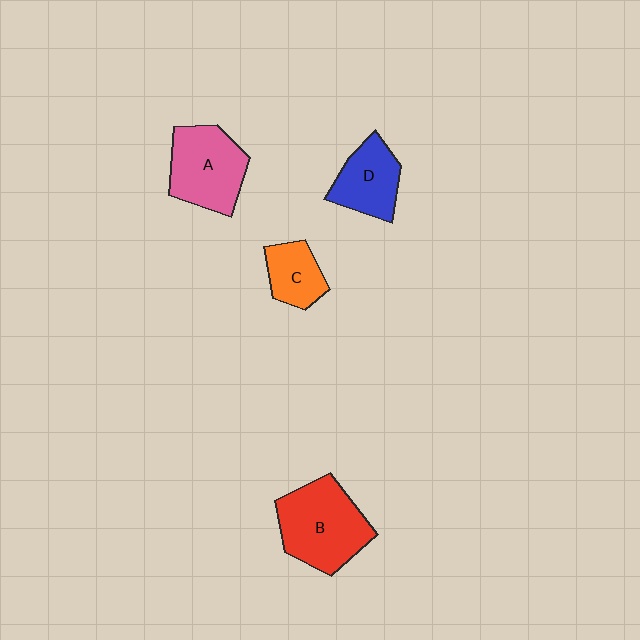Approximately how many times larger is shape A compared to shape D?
Approximately 1.4 times.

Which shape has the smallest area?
Shape C (orange).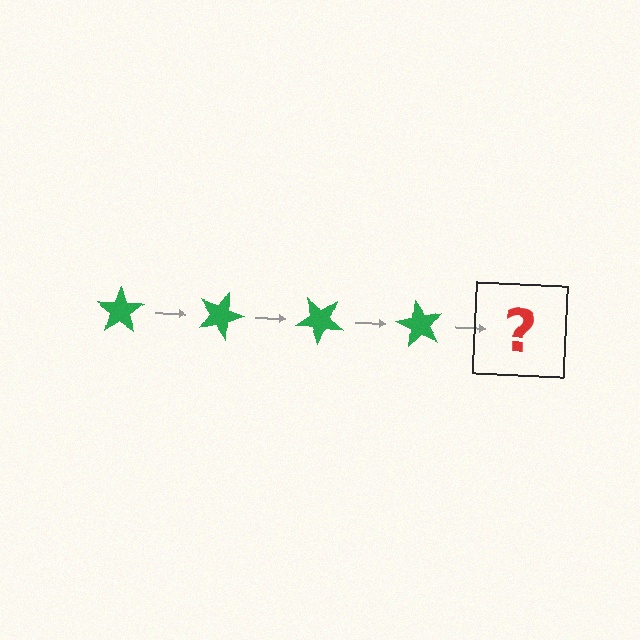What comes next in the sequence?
The next element should be a green star rotated 80 degrees.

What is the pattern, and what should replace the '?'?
The pattern is that the star rotates 20 degrees each step. The '?' should be a green star rotated 80 degrees.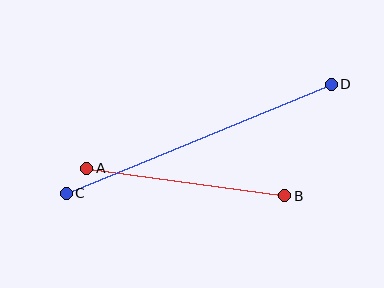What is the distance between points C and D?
The distance is approximately 286 pixels.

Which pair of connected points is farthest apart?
Points C and D are farthest apart.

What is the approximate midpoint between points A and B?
The midpoint is at approximately (186, 182) pixels.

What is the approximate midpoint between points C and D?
The midpoint is at approximately (199, 139) pixels.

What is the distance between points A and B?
The distance is approximately 200 pixels.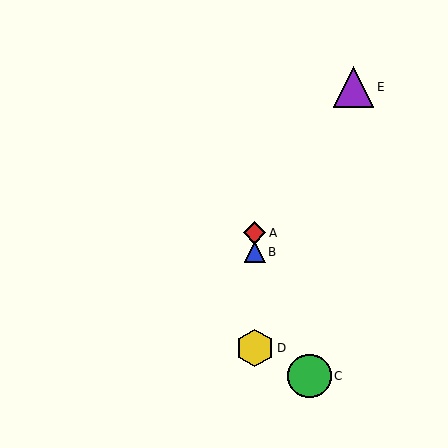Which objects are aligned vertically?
Objects A, B, D are aligned vertically.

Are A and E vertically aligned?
No, A is at x≈255 and E is at x≈354.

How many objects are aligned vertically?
3 objects (A, B, D) are aligned vertically.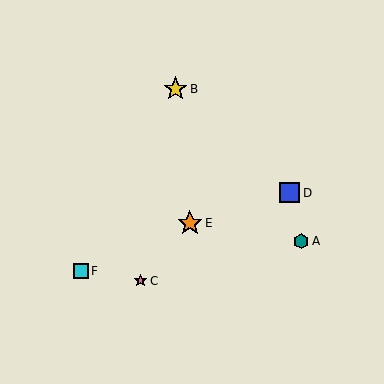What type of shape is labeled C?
Shape C is a pink star.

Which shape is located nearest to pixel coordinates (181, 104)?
The yellow star (labeled B) at (175, 89) is nearest to that location.